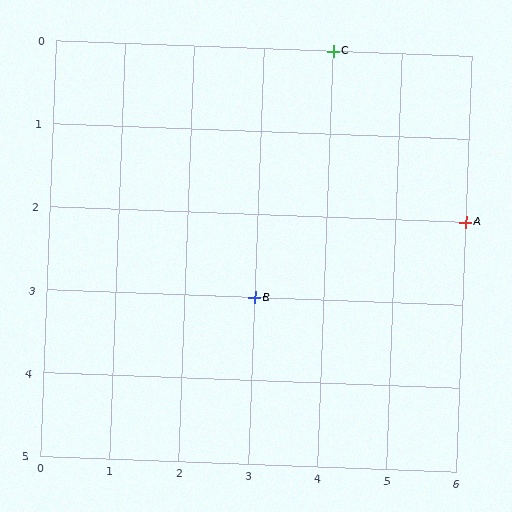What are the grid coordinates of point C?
Point C is at grid coordinates (4, 0).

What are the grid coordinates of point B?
Point B is at grid coordinates (3, 3).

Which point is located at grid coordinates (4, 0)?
Point C is at (4, 0).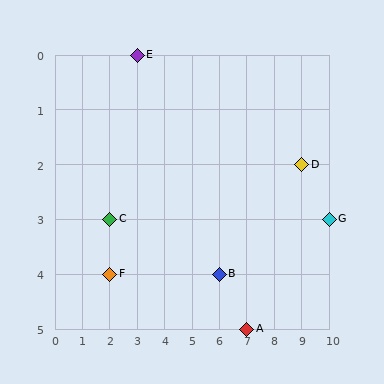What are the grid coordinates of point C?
Point C is at grid coordinates (2, 3).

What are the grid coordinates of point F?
Point F is at grid coordinates (2, 4).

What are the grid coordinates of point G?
Point G is at grid coordinates (10, 3).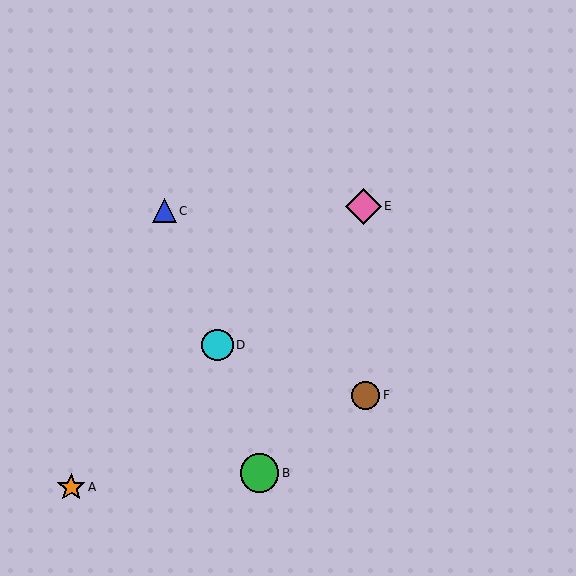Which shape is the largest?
The green circle (labeled B) is the largest.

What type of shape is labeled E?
Shape E is a pink diamond.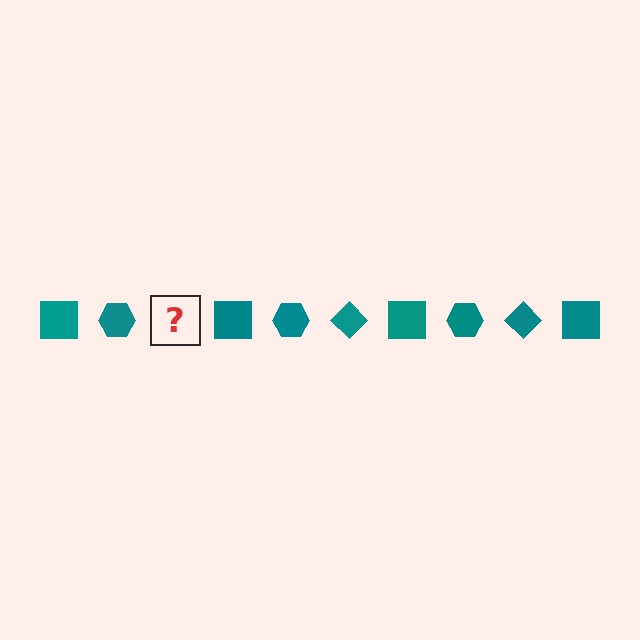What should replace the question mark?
The question mark should be replaced with a teal diamond.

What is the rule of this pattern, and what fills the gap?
The rule is that the pattern cycles through square, hexagon, diamond shapes in teal. The gap should be filled with a teal diamond.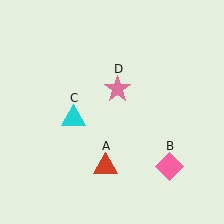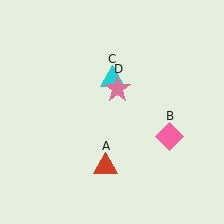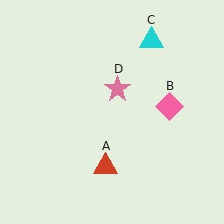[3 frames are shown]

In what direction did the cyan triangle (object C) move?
The cyan triangle (object C) moved up and to the right.